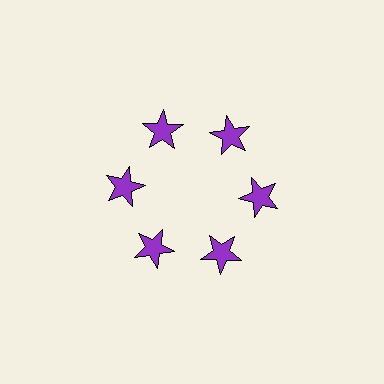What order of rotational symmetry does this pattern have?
This pattern has 6-fold rotational symmetry.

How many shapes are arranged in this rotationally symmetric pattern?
There are 6 shapes, arranged in 6 groups of 1.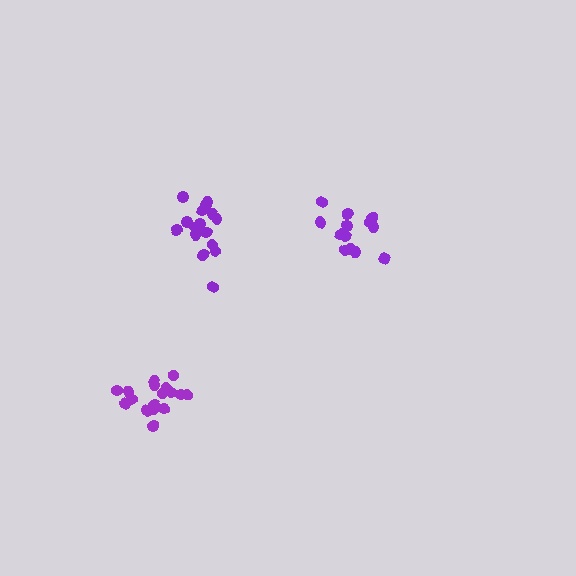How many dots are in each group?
Group 1: 18 dots, Group 2: 15 dots, Group 3: 17 dots (50 total).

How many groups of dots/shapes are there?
There are 3 groups.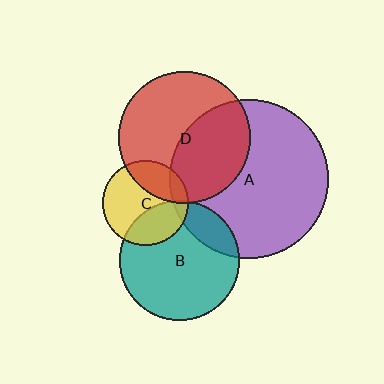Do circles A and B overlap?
Yes.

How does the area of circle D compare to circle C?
Approximately 2.4 times.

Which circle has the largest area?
Circle A (purple).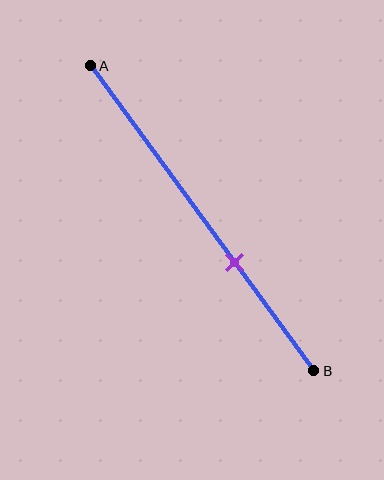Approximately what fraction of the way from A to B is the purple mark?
The purple mark is approximately 65% of the way from A to B.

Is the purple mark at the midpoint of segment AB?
No, the mark is at about 65% from A, not at the 50% midpoint.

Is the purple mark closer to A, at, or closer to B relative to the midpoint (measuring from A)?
The purple mark is closer to point B than the midpoint of segment AB.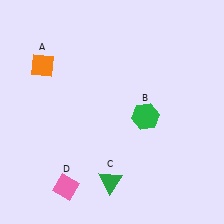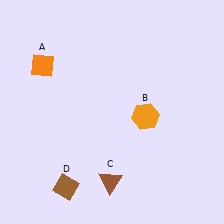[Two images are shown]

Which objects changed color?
B changed from green to orange. C changed from green to brown. D changed from pink to brown.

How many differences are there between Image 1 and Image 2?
There are 3 differences between the two images.